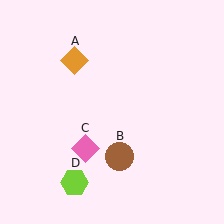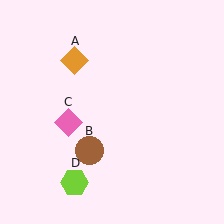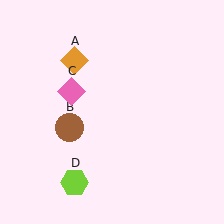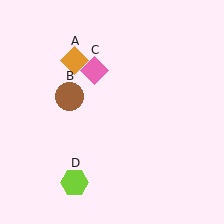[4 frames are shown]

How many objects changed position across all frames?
2 objects changed position: brown circle (object B), pink diamond (object C).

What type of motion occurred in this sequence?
The brown circle (object B), pink diamond (object C) rotated clockwise around the center of the scene.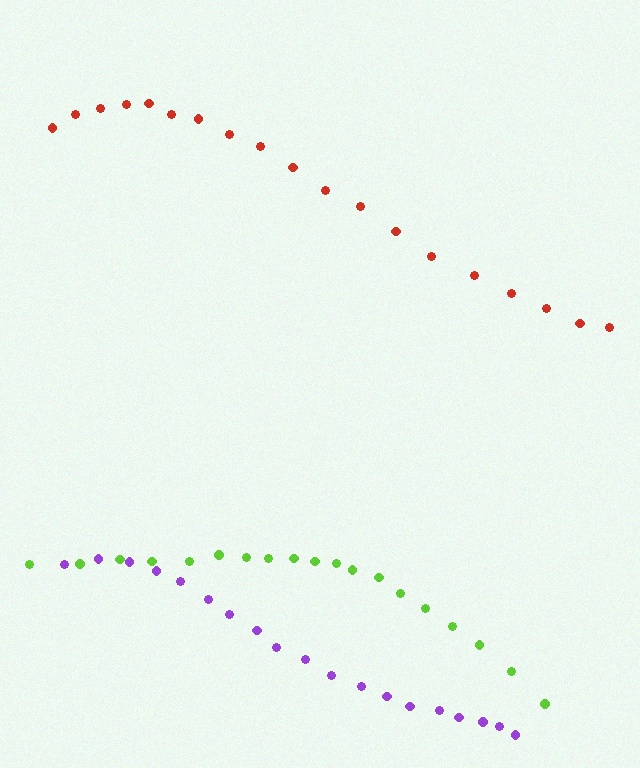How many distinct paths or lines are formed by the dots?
There are 3 distinct paths.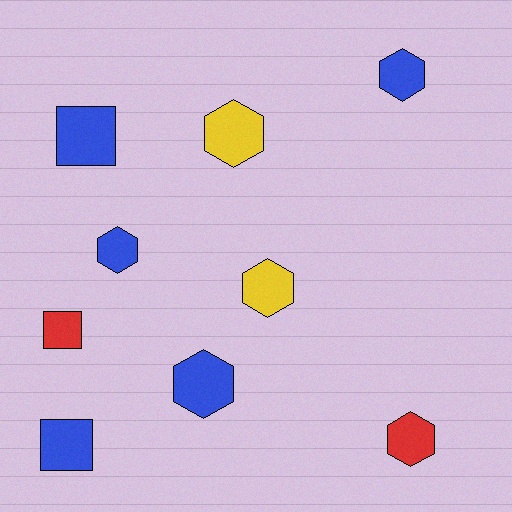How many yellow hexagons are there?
There are 2 yellow hexagons.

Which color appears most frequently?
Blue, with 5 objects.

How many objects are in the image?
There are 9 objects.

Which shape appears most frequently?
Hexagon, with 6 objects.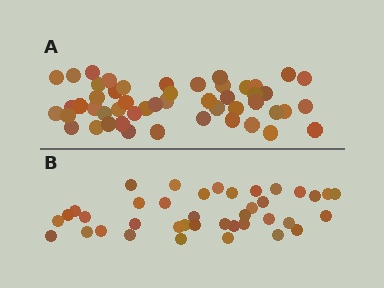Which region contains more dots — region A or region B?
Region A (the top region) has more dots.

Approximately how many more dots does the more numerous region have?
Region A has roughly 12 or so more dots than region B.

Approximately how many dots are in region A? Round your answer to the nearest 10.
About 50 dots.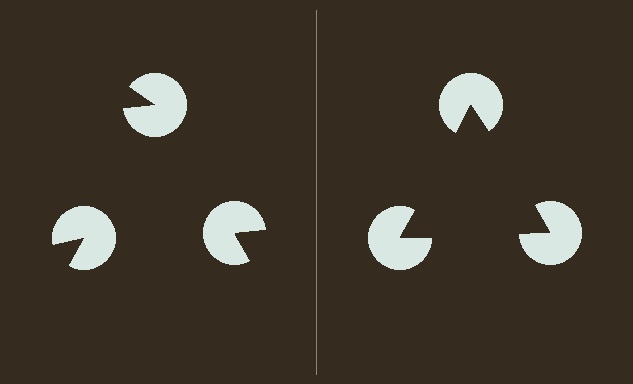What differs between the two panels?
The pac-man discs are positioned identically on both sides; only the wedge orientations differ. On the right they align to a triangle; on the left they are misaligned.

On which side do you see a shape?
An illusory triangle appears on the right side. On the left side the wedge cuts are rotated, so no coherent shape forms.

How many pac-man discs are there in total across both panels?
6 — 3 on each side.